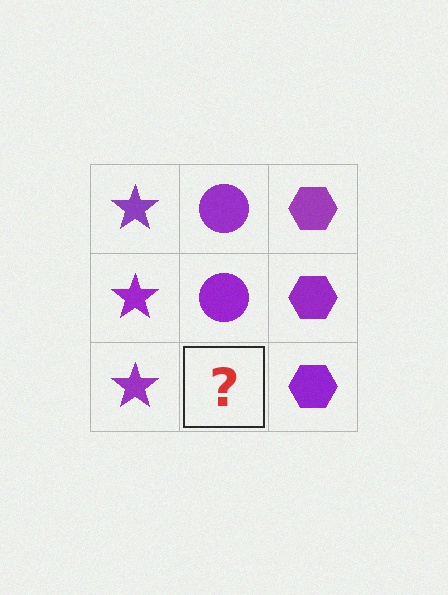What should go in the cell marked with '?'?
The missing cell should contain a purple circle.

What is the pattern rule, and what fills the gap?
The rule is that each column has a consistent shape. The gap should be filled with a purple circle.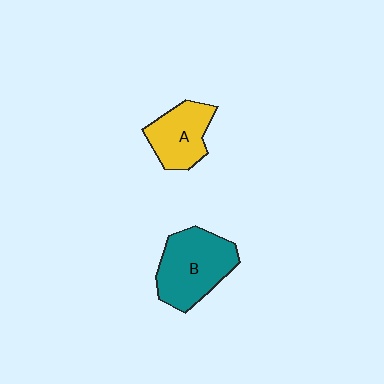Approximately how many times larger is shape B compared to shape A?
Approximately 1.4 times.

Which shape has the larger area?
Shape B (teal).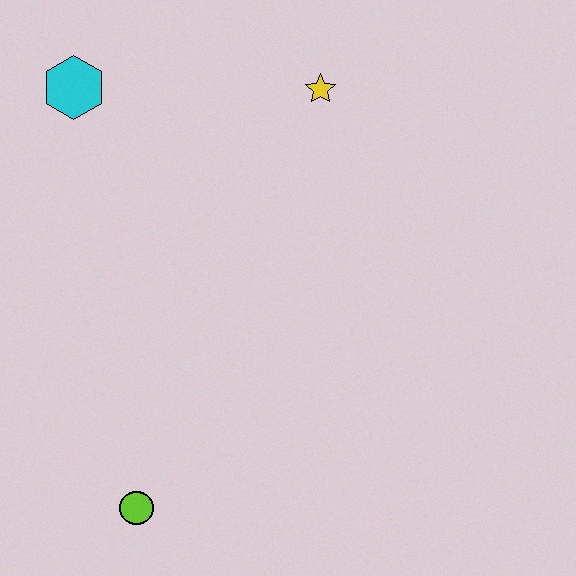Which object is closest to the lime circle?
The cyan hexagon is closest to the lime circle.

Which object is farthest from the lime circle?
The yellow star is farthest from the lime circle.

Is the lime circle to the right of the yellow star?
No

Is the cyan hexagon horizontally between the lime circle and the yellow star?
No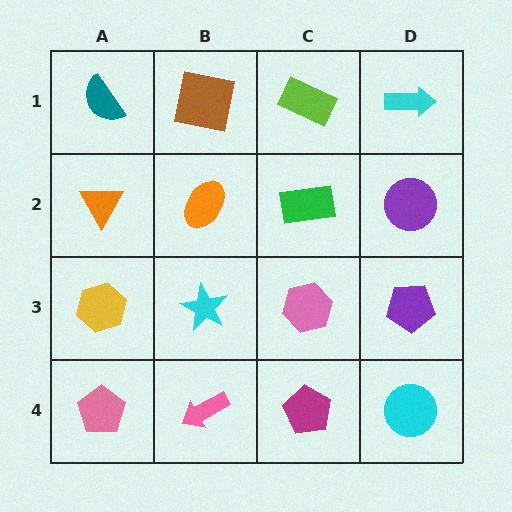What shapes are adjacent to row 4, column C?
A pink hexagon (row 3, column C), a pink arrow (row 4, column B), a cyan circle (row 4, column D).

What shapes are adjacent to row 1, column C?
A green rectangle (row 2, column C), a brown square (row 1, column B), a cyan arrow (row 1, column D).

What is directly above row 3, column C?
A green rectangle.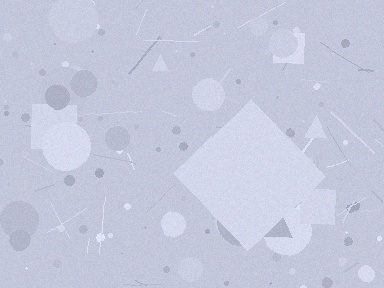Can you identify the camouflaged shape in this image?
The camouflaged shape is a diamond.